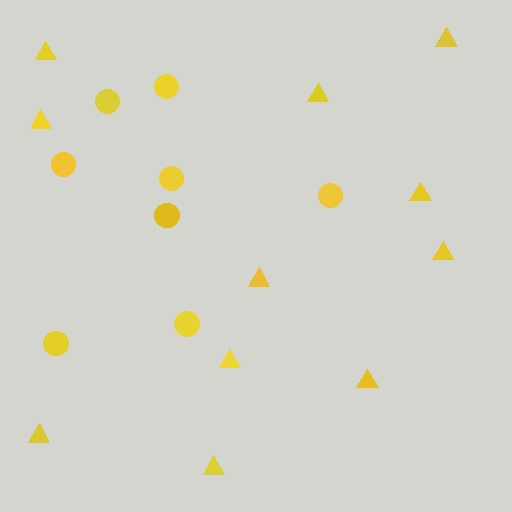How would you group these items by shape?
There are 2 groups: one group of triangles (11) and one group of circles (8).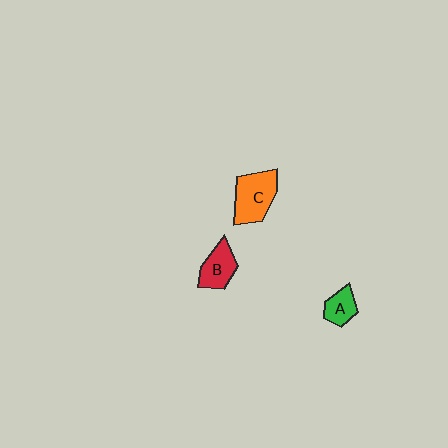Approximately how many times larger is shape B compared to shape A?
Approximately 1.4 times.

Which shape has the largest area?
Shape C (orange).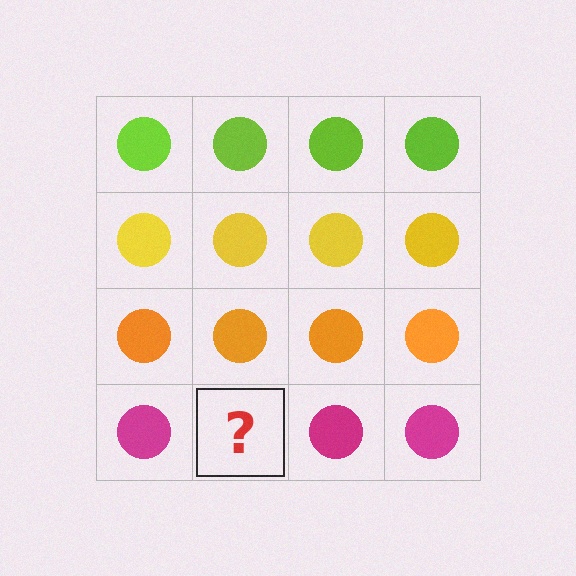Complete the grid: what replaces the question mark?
The question mark should be replaced with a magenta circle.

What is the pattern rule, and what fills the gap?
The rule is that each row has a consistent color. The gap should be filled with a magenta circle.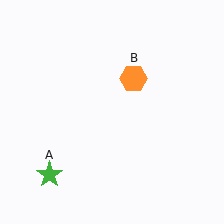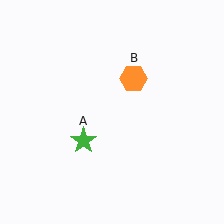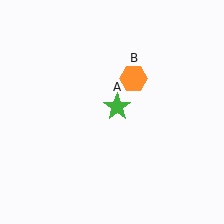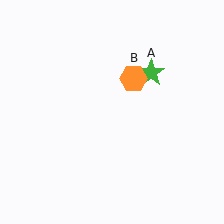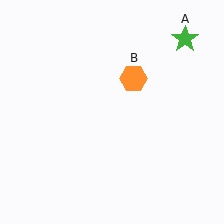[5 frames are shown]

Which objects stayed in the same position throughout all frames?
Orange hexagon (object B) remained stationary.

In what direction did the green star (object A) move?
The green star (object A) moved up and to the right.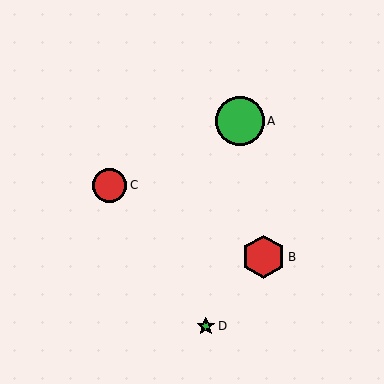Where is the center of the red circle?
The center of the red circle is at (110, 185).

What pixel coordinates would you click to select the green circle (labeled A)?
Click at (240, 121) to select the green circle A.